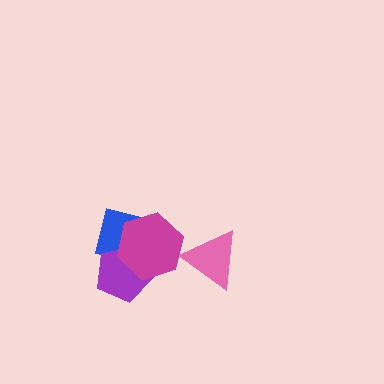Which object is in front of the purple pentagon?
The magenta hexagon is in front of the purple pentagon.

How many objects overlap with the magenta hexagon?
2 objects overlap with the magenta hexagon.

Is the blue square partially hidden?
Yes, it is partially covered by another shape.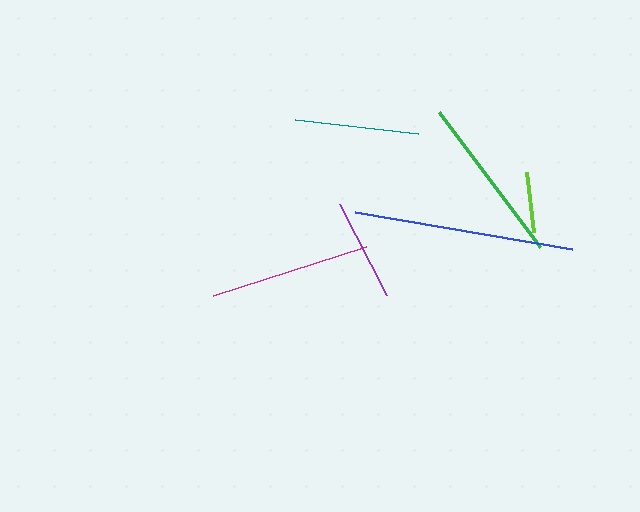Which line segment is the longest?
The blue line is the longest at approximately 220 pixels.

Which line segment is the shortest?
The lime line is the shortest at approximately 60 pixels.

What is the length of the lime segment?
The lime segment is approximately 60 pixels long.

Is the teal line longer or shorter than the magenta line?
The magenta line is longer than the teal line.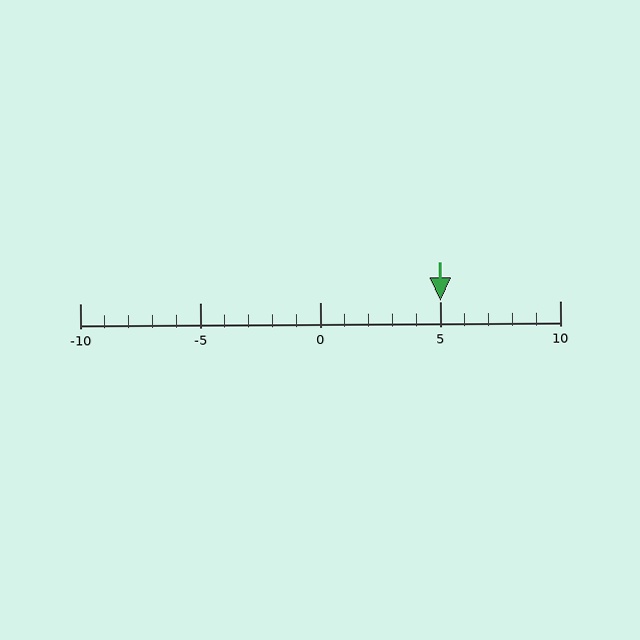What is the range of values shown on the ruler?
The ruler shows values from -10 to 10.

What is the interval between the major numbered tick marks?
The major tick marks are spaced 5 units apart.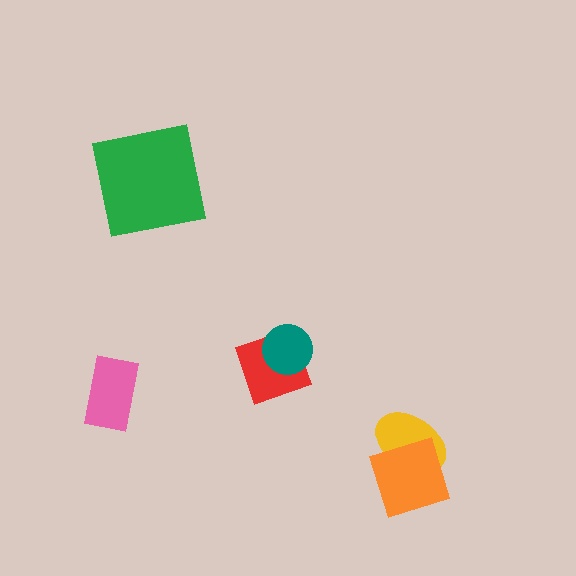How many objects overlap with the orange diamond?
1 object overlaps with the orange diamond.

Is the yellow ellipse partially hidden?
Yes, it is partially covered by another shape.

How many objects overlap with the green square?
0 objects overlap with the green square.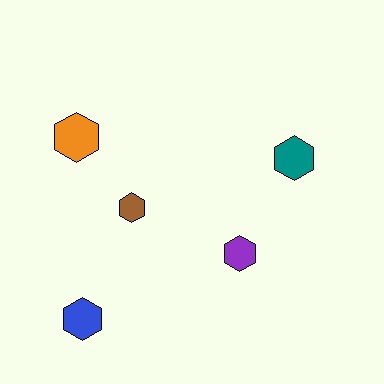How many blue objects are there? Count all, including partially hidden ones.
There is 1 blue object.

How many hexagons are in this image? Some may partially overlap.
There are 5 hexagons.